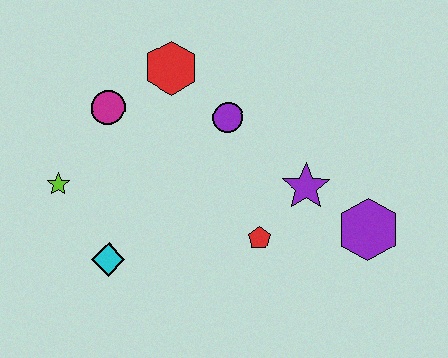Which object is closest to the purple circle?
The red hexagon is closest to the purple circle.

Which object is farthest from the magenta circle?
The purple hexagon is farthest from the magenta circle.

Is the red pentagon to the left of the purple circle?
No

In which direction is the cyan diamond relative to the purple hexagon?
The cyan diamond is to the left of the purple hexagon.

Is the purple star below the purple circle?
Yes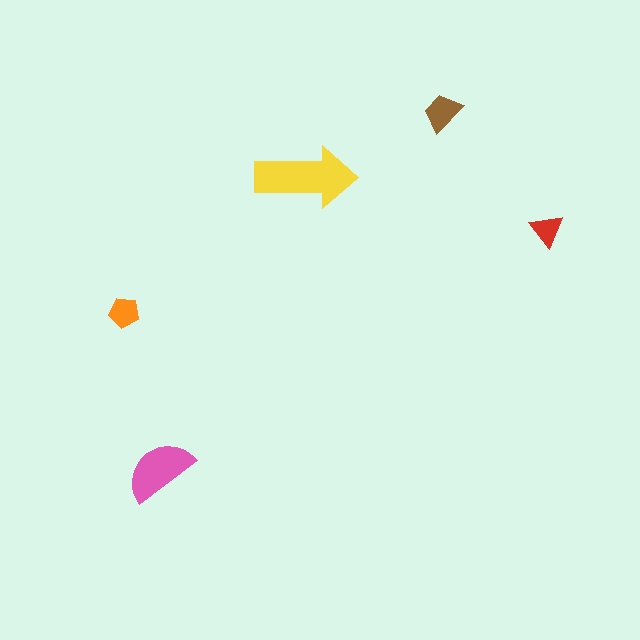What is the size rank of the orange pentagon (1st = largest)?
4th.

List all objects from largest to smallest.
The yellow arrow, the pink semicircle, the brown trapezoid, the orange pentagon, the red triangle.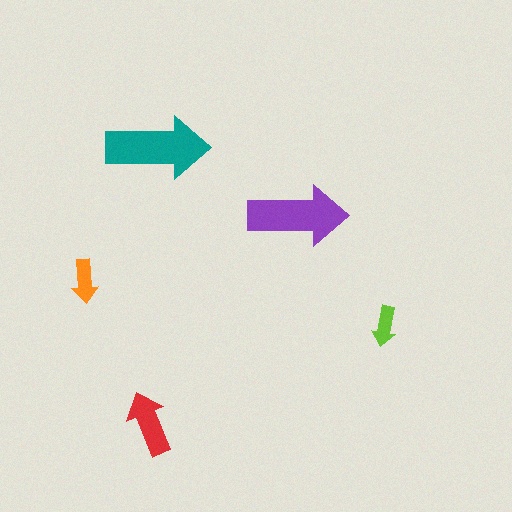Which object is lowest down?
The red arrow is bottommost.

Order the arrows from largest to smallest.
the teal one, the purple one, the red one, the orange one, the lime one.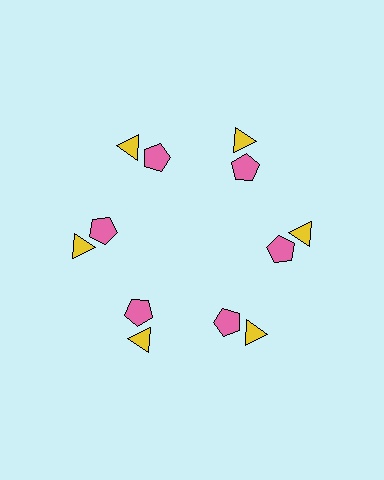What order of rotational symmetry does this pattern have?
This pattern has 6-fold rotational symmetry.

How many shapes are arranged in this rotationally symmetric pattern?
There are 12 shapes, arranged in 6 groups of 2.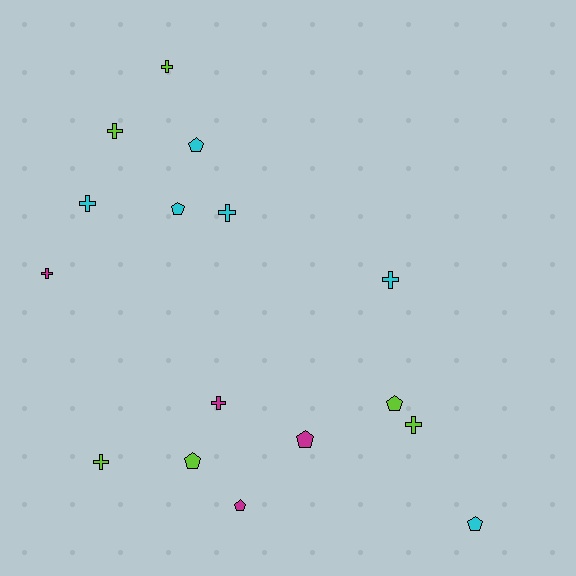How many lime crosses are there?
There are 4 lime crosses.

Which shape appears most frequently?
Cross, with 9 objects.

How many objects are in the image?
There are 16 objects.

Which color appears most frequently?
Cyan, with 6 objects.